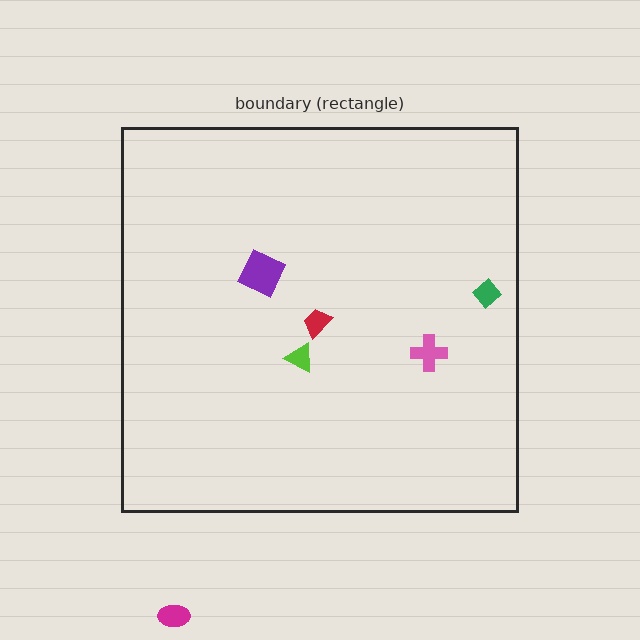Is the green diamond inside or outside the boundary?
Inside.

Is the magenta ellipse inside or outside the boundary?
Outside.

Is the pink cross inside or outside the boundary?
Inside.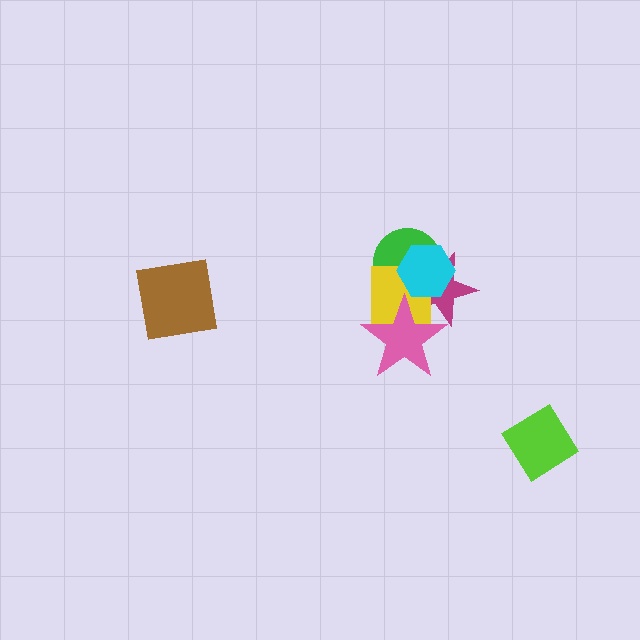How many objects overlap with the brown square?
0 objects overlap with the brown square.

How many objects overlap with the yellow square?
4 objects overlap with the yellow square.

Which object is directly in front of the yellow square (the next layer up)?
The pink star is directly in front of the yellow square.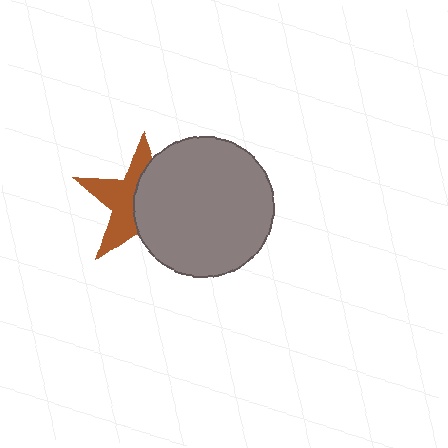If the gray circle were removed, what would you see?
You would see the complete brown star.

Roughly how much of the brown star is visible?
About half of it is visible (roughly 48%).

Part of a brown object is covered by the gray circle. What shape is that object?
It is a star.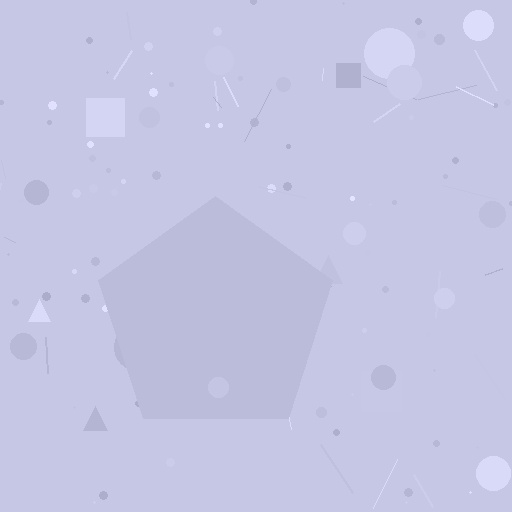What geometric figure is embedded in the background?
A pentagon is embedded in the background.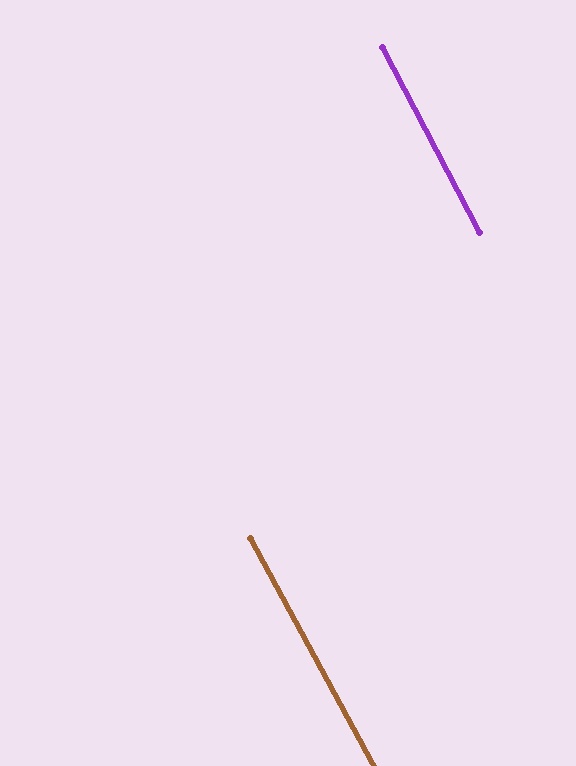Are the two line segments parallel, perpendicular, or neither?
Parallel — their directions differ by only 0.8°.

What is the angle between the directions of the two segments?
Approximately 1 degree.